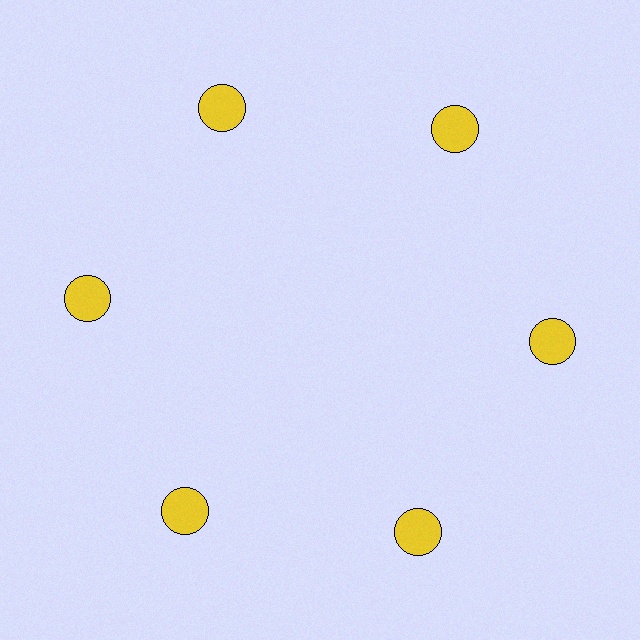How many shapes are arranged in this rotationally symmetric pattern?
There are 6 shapes, arranged in 6 groups of 1.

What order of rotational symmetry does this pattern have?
This pattern has 6-fold rotational symmetry.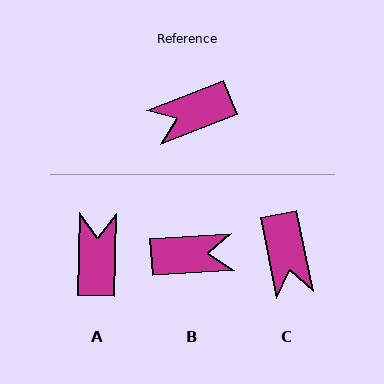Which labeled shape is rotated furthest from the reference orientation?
B, about 163 degrees away.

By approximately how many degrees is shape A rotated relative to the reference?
Approximately 113 degrees clockwise.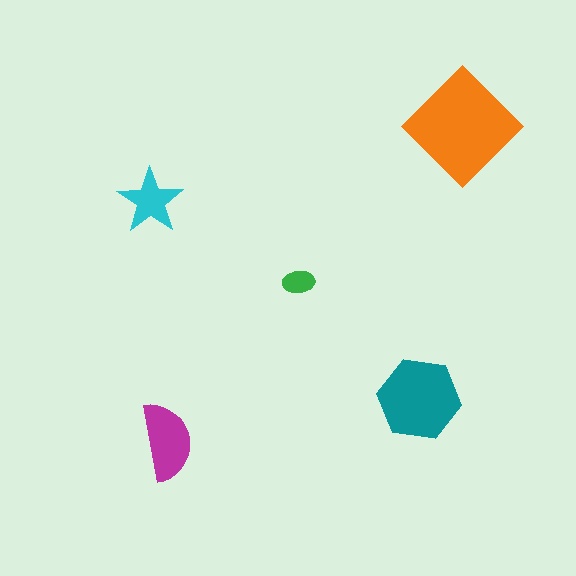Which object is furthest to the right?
The orange diamond is rightmost.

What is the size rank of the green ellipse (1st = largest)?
5th.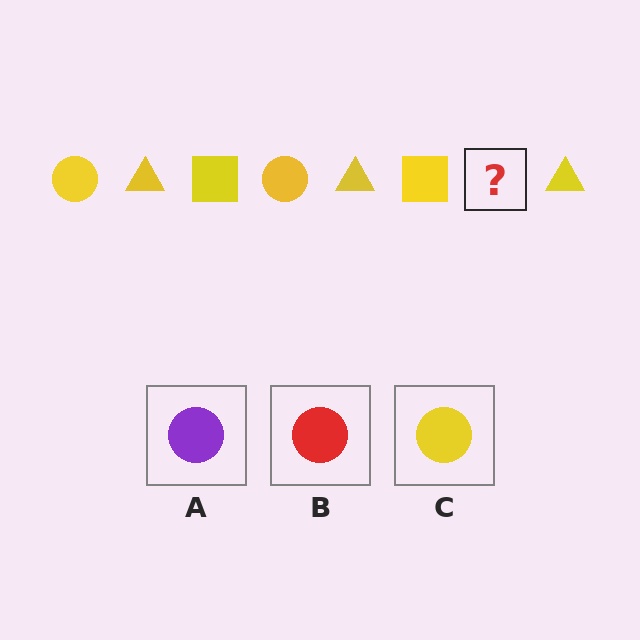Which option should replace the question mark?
Option C.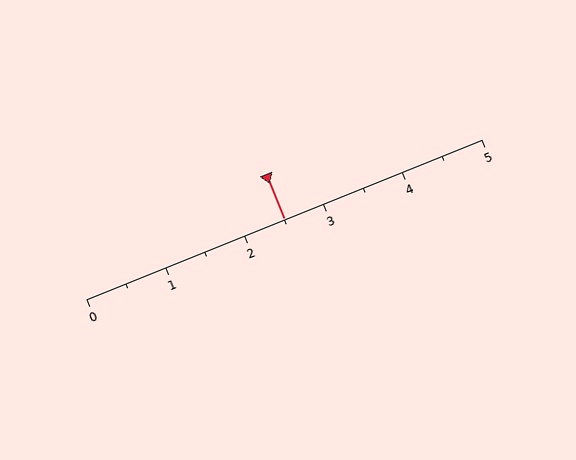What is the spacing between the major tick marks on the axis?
The major ticks are spaced 1 apart.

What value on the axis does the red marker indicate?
The marker indicates approximately 2.5.